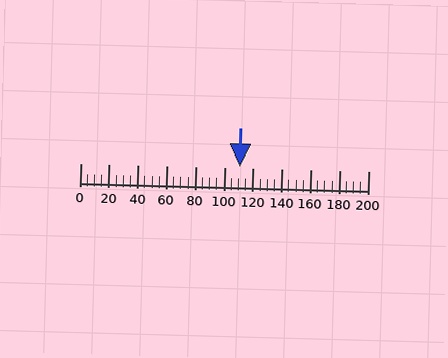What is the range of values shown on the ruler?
The ruler shows values from 0 to 200.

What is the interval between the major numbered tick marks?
The major tick marks are spaced 20 units apart.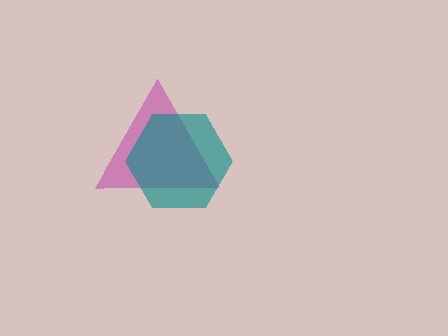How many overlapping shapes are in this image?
There are 2 overlapping shapes in the image.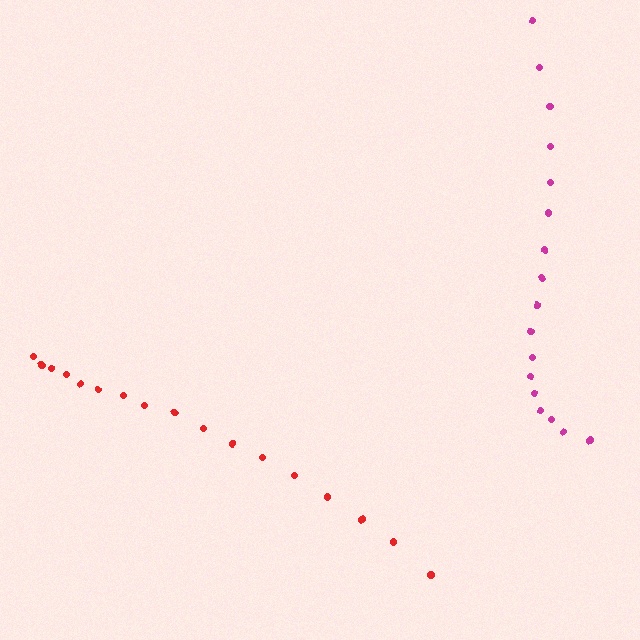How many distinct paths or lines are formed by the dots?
There are 2 distinct paths.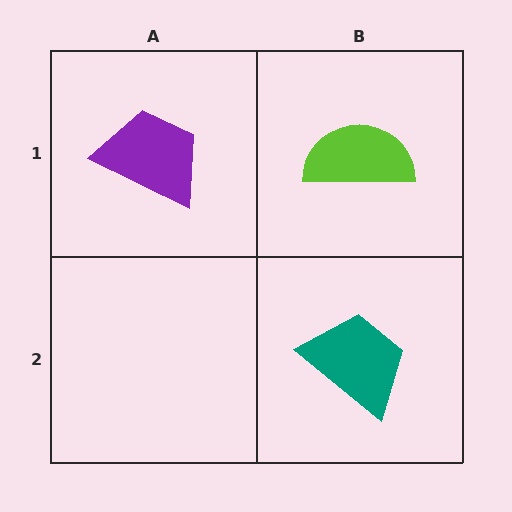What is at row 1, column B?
A lime semicircle.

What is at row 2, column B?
A teal trapezoid.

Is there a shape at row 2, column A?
No, that cell is empty.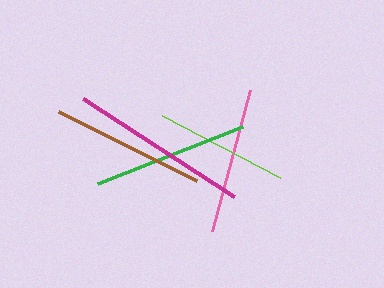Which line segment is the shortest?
The lime line is the shortest at approximately 133 pixels.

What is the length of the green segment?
The green segment is approximately 156 pixels long.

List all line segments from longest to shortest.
From longest to shortest: magenta, green, brown, pink, lime.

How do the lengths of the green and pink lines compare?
The green and pink lines are approximately the same length.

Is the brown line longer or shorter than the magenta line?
The magenta line is longer than the brown line.